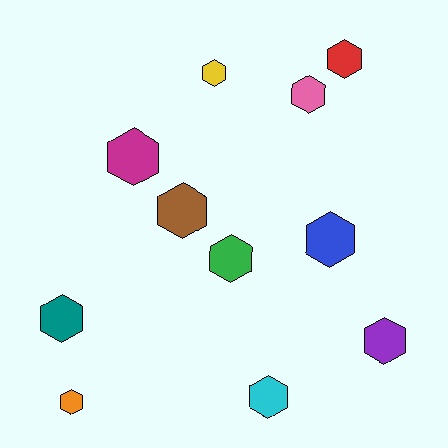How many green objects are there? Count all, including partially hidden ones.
There is 1 green object.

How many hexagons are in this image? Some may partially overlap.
There are 11 hexagons.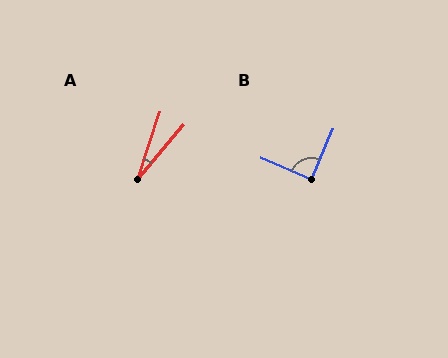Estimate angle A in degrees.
Approximately 22 degrees.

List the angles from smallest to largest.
A (22°), B (90°).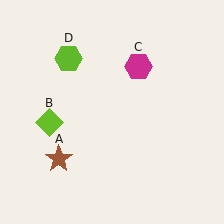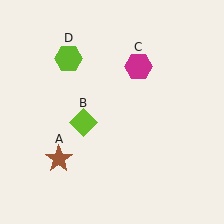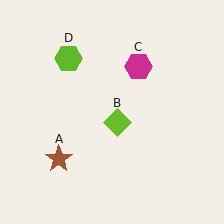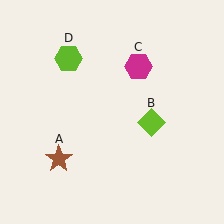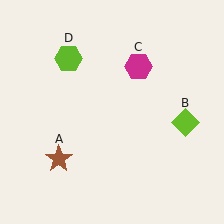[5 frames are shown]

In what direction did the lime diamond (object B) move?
The lime diamond (object B) moved right.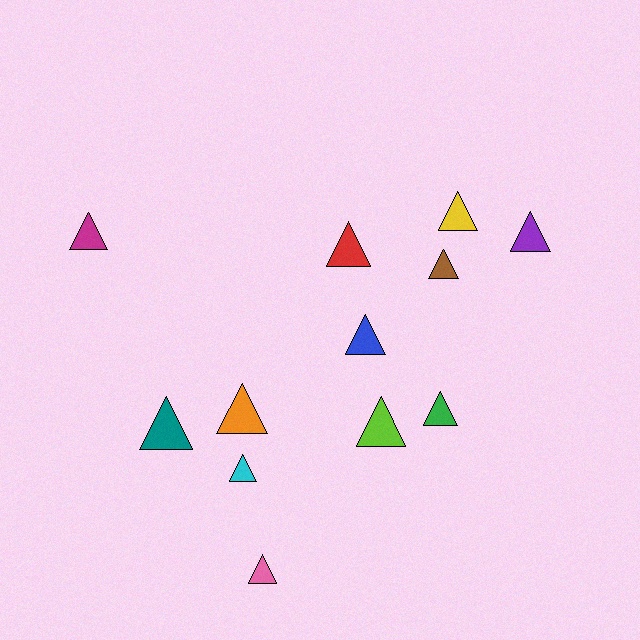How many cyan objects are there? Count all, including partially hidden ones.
There is 1 cyan object.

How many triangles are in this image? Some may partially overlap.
There are 12 triangles.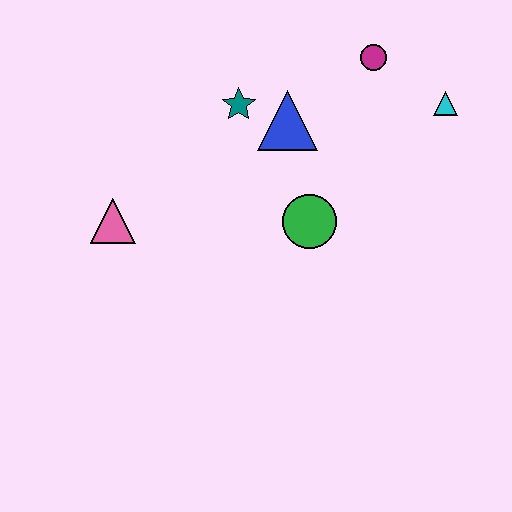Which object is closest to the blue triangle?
The teal star is closest to the blue triangle.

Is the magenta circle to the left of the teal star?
No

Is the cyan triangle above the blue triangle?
Yes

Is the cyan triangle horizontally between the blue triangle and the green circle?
No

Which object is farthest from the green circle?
The pink triangle is farthest from the green circle.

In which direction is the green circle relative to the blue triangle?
The green circle is below the blue triangle.